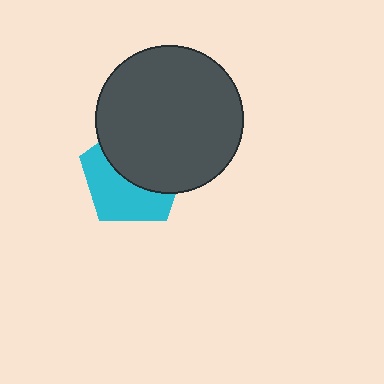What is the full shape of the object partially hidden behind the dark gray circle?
The partially hidden object is a cyan pentagon.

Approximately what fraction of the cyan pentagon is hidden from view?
Roughly 53% of the cyan pentagon is hidden behind the dark gray circle.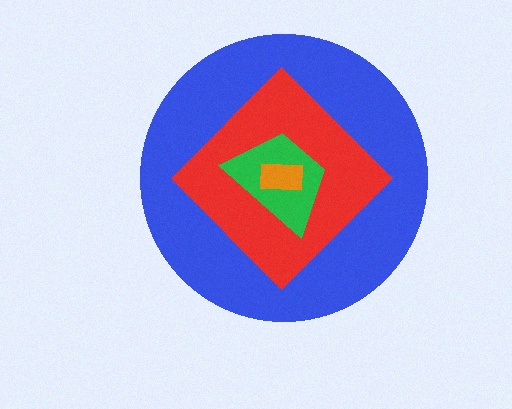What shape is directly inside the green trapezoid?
The orange rectangle.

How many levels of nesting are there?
4.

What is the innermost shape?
The orange rectangle.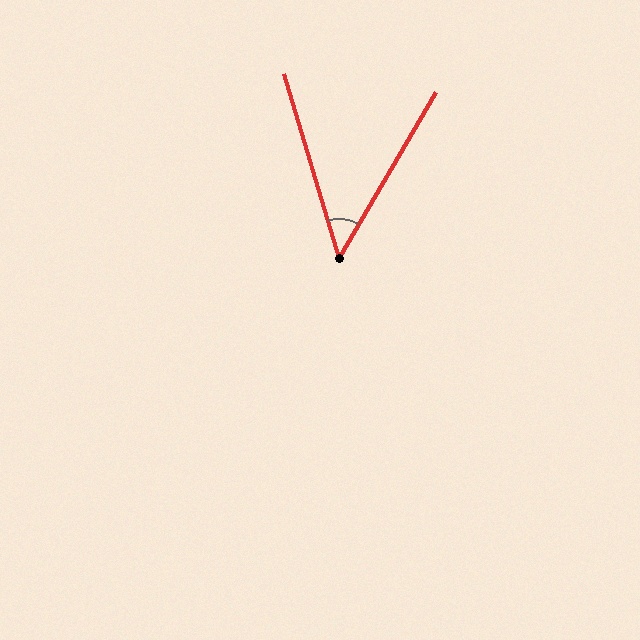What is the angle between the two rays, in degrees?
Approximately 47 degrees.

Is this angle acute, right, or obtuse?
It is acute.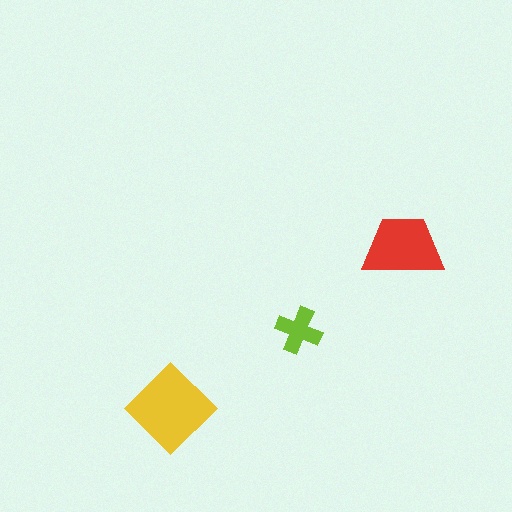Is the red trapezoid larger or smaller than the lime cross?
Larger.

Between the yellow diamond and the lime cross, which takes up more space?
The yellow diamond.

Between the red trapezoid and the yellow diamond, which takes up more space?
The yellow diamond.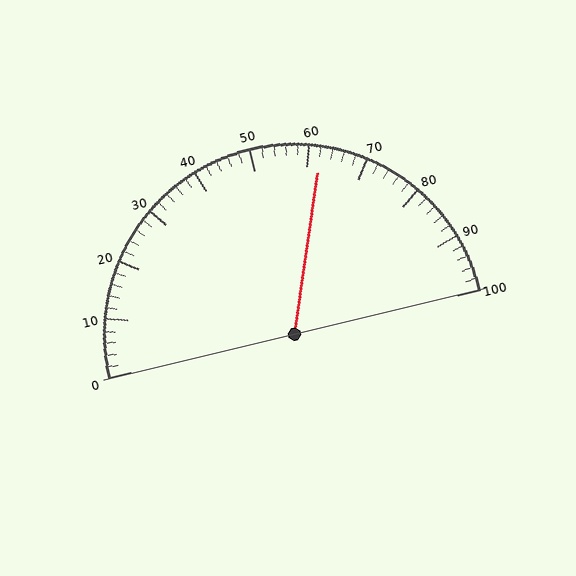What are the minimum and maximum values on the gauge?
The gauge ranges from 0 to 100.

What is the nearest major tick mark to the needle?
The nearest major tick mark is 60.